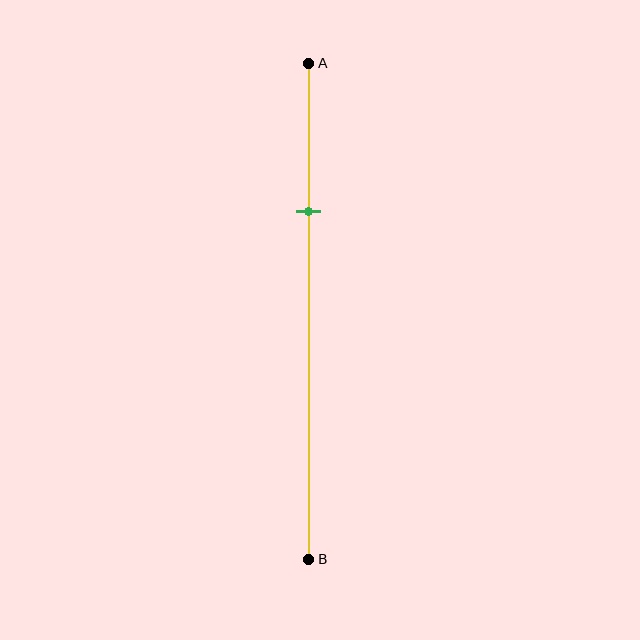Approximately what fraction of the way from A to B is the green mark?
The green mark is approximately 30% of the way from A to B.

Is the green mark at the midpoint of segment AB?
No, the mark is at about 30% from A, not at the 50% midpoint.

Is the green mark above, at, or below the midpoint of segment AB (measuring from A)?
The green mark is above the midpoint of segment AB.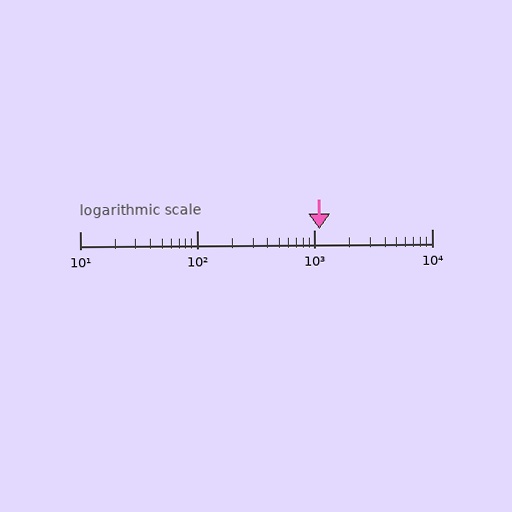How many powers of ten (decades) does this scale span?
The scale spans 3 decades, from 10 to 10000.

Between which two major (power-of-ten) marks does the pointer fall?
The pointer is between 1000 and 10000.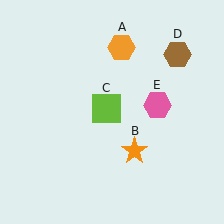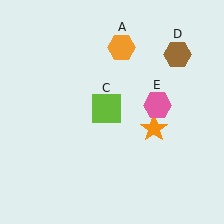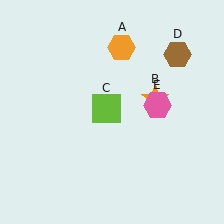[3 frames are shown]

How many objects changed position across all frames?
1 object changed position: orange star (object B).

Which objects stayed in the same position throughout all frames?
Orange hexagon (object A) and lime square (object C) and brown hexagon (object D) and pink hexagon (object E) remained stationary.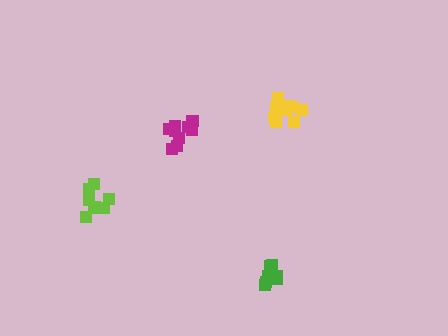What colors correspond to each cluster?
The clusters are colored: green, magenta, yellow, lime.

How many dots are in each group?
Group 1: 7 dots, Group 2: 9 dots, Group 3: 9 dots, Group 4: 8 dots (33 total).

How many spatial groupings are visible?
There are 4 spatial groupings.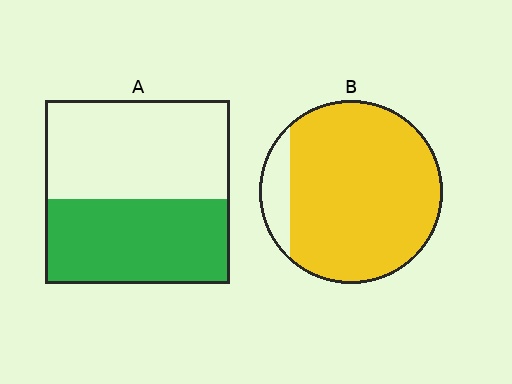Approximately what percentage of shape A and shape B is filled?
A is approximately 45% and B is approximately 90%.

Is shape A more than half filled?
Roughly half.